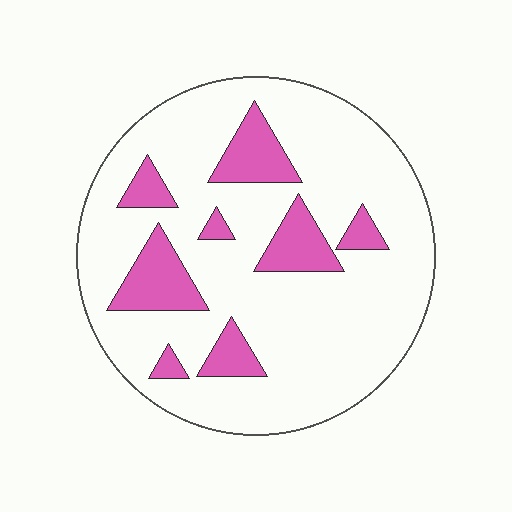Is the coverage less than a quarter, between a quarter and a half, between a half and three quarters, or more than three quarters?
Less than a quarter.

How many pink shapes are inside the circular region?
8.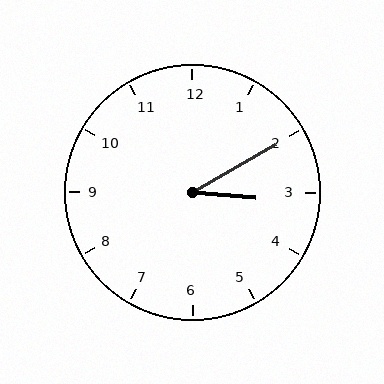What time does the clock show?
3:10.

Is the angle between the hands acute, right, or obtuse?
It is acute.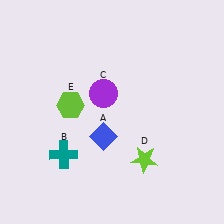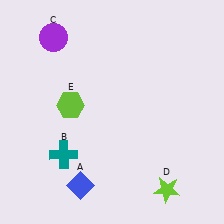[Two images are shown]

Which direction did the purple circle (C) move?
The purple circle (C) moved up.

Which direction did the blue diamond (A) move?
The blue diamond (A) moved down.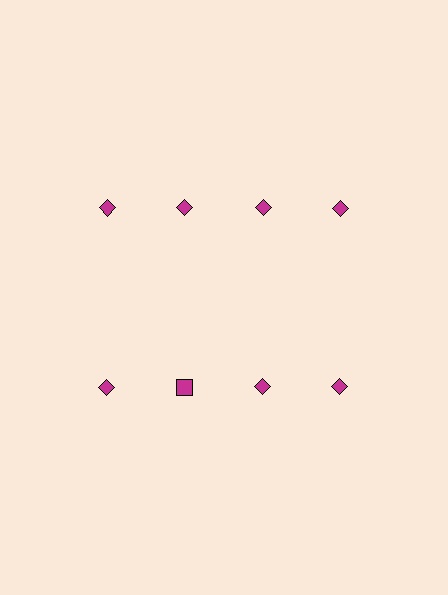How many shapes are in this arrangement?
There are 8 shapes arranged in a grid pattern.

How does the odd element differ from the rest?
It has a different shape: square instead of diamond.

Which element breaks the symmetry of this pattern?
The magenta square in the second row, second from left column breaks the symmetry. All other shapes are magenta diamonds.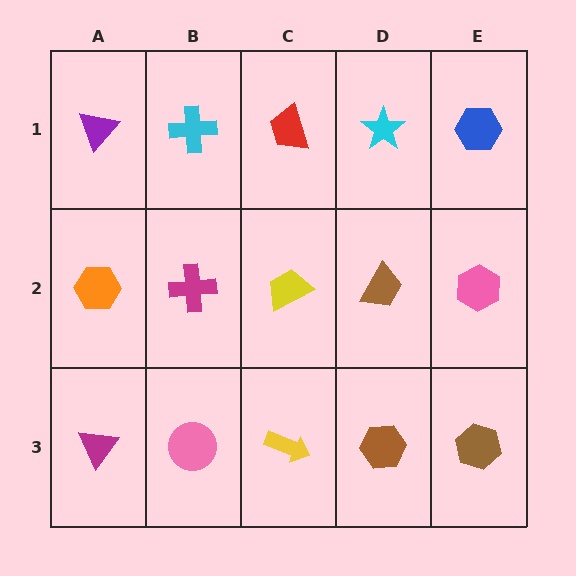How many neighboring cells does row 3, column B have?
3.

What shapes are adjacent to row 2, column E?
A blue hexagon (row 1, column E), a brown hexagon (row 3, column E), a brown trapezoid (row 2, column D).